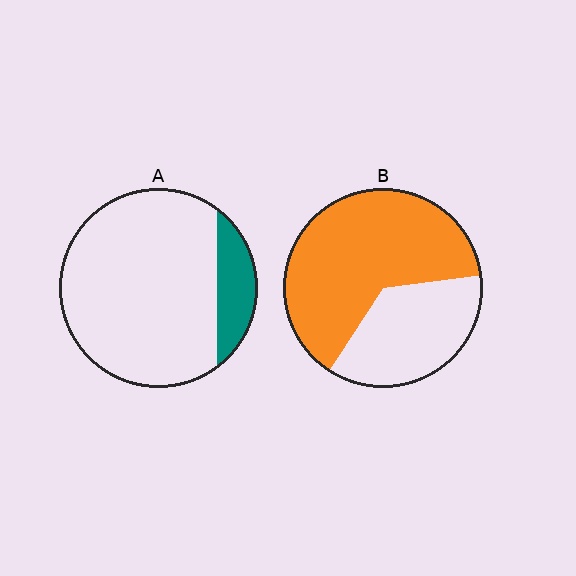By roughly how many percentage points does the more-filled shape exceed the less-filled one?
By roughly 50 percentage points (B over A).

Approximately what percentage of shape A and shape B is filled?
A is approximately 15% and B is approximately 65%.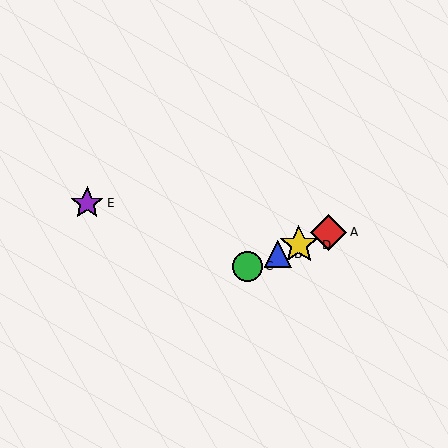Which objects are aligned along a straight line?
Objects A, B, C, D are aligned along a straight line.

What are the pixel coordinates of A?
Object A is at (329, 232).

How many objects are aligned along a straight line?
4 objects (A, B, C, D) are aligned along a straight line.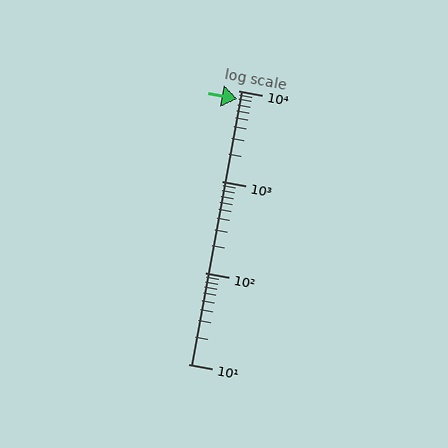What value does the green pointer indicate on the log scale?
The pointer indicates approximately 8100.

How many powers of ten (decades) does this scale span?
The scale spans 3 decades, from 10 to 10000.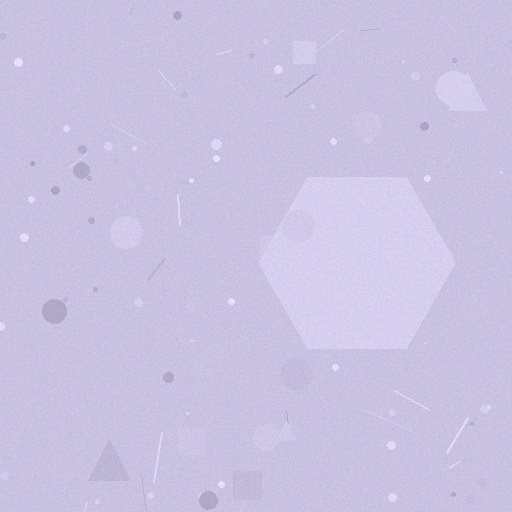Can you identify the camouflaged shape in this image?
The camouflaged shape is a hexagon.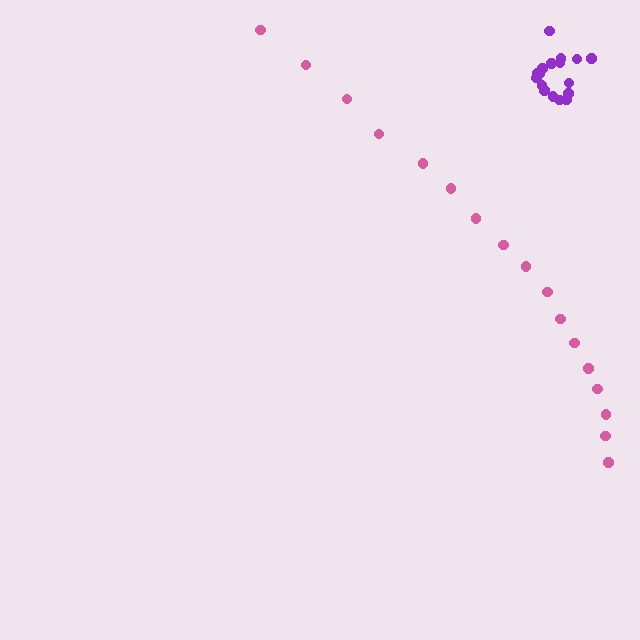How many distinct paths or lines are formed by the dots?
There are 2 distinct paths.